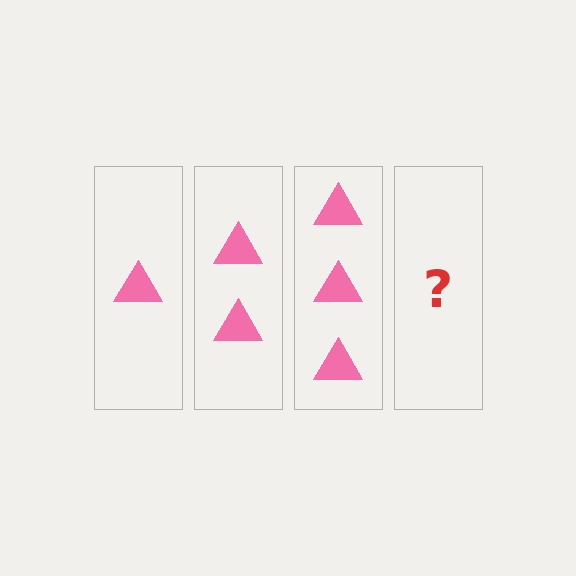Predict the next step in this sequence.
The next step is 4 triangles.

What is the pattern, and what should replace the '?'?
The pattern is that each step adds one more triangle. The '?' should be 4 triangles.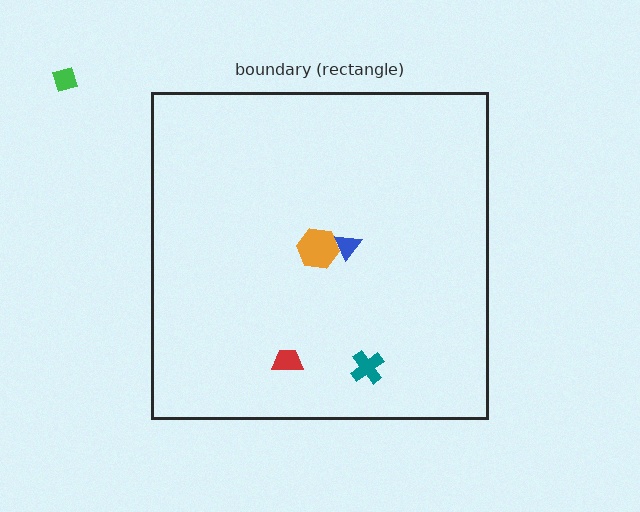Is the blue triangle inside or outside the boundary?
Inside.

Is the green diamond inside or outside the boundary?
Outside.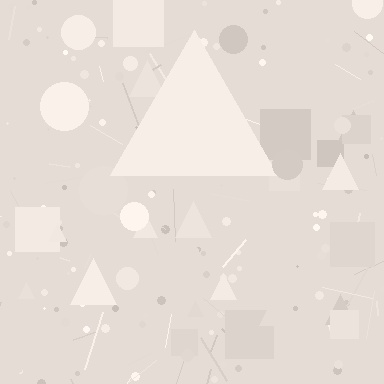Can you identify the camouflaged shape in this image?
The camouflaged shape is a triangle.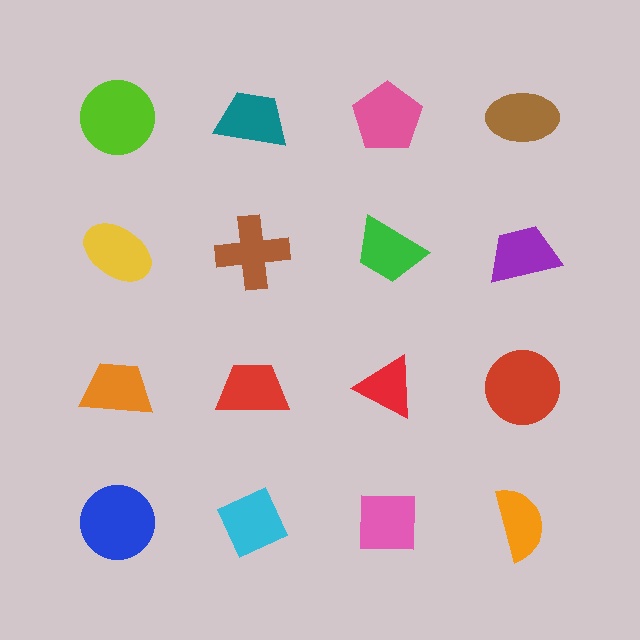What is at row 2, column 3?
A green trapezoid.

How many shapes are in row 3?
4 shapes.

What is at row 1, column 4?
A brown ellipse.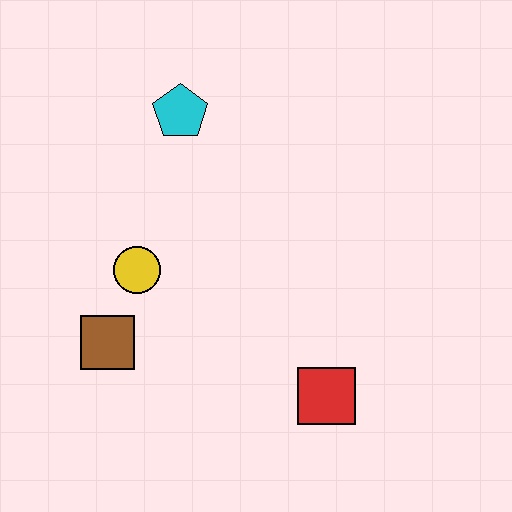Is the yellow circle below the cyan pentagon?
Yes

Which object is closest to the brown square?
The yellow circle is closest to the brown square.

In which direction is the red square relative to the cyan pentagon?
The red square is below the cyan pentagon.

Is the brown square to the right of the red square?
No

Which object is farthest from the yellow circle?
The red square is farthest from the yellow circle.